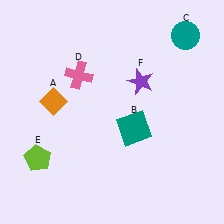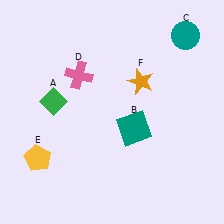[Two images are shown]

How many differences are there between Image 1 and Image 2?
There are 3 differences between the two images.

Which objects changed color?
A changed from orange to green. E changed from lime to yellow. F changed from purple to orange.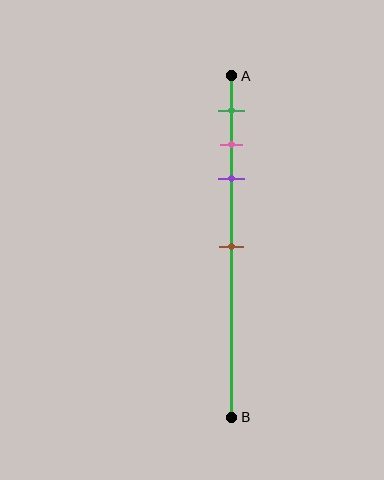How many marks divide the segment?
There are 4 marks dividing the segment.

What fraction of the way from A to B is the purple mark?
The purple mark is approximately 30% (0.3) of the way from A to B.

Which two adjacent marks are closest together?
The pink and purple marks are the closest adjacent pair.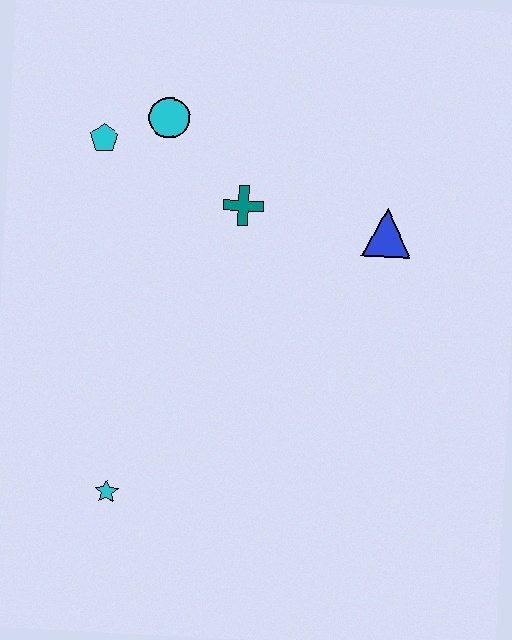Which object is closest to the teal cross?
The cyan circle is closest to the teal cross.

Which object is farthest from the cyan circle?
The cyan star is farthest from the cyan circle.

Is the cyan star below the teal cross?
Yes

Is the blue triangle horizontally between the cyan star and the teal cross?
No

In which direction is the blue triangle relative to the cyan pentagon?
The blue triangle is to the right of the cyan pentagon.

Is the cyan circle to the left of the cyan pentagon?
No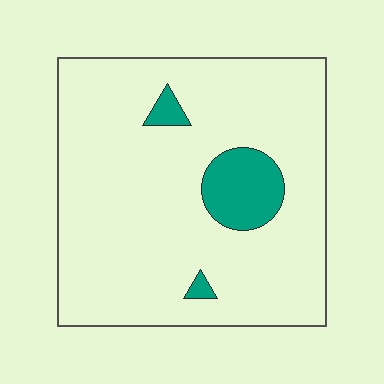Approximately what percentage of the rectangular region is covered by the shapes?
Approximately 10%.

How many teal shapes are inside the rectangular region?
3.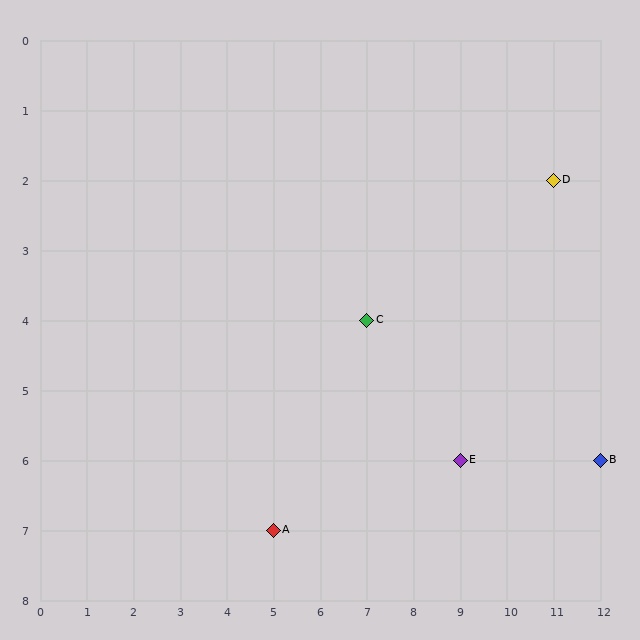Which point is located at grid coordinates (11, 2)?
Point D is at (11, 2).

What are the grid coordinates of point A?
Point A is at grid coordinates (5, 7).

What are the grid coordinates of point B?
Point B is at grid coordinates (12, 6).